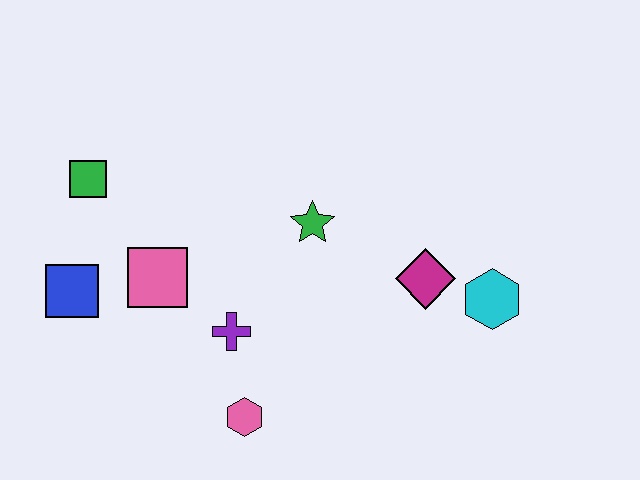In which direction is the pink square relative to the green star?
The pink square is to the left of the green star.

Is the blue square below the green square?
Yes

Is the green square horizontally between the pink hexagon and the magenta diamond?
No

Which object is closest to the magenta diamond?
The cyan hexagon is closest to the magenta diamond.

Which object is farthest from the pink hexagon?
The green square is farthest from the pink hexagon.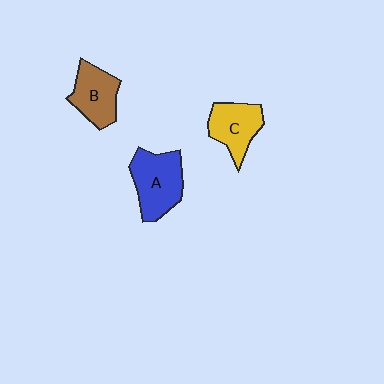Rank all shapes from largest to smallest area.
From largest to smallest: A (blue), B (brown), C (yellow).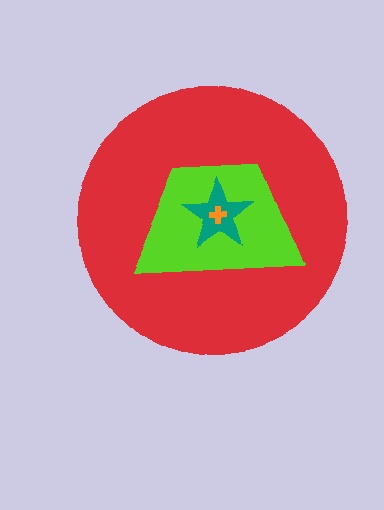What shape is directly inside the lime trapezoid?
The teal star.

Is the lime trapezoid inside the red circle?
Yes.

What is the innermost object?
The orange cross.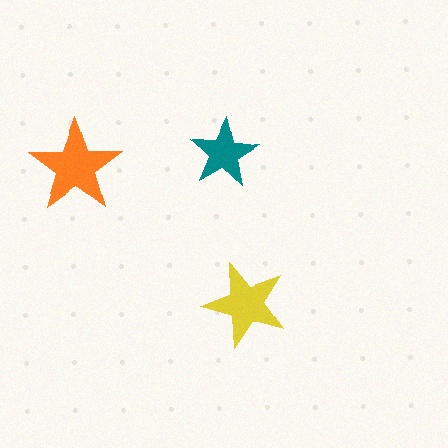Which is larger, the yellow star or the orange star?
The orange one.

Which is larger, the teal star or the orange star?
The orange one.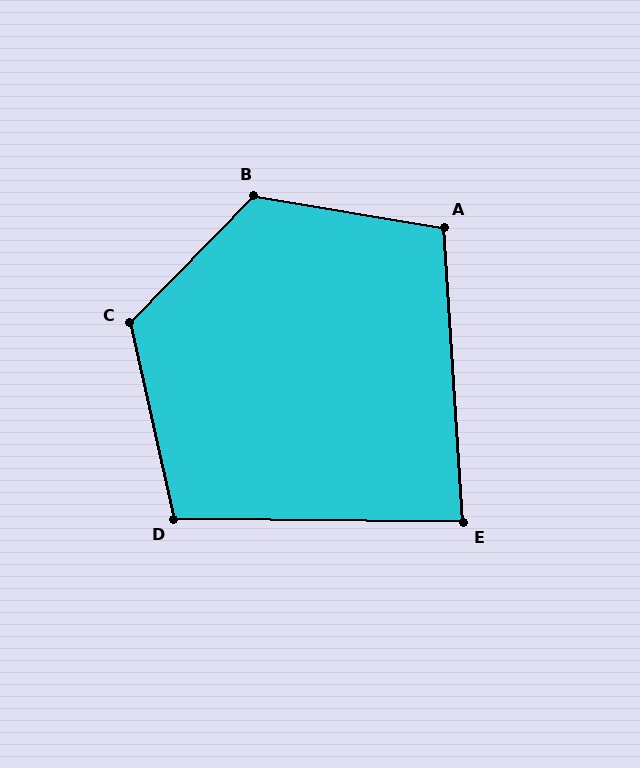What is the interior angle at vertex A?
Approximately 103 degrees (obtuse).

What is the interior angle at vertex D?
Approximately 103 degrees (obtuse).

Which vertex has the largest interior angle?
B, at approximately 125 degrees.